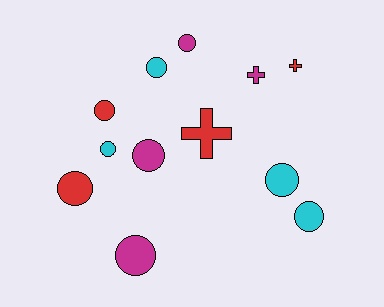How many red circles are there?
There are 2 red circles.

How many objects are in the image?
There are 12 objects.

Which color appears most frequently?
Cyan, with 4 objects.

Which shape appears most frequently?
Circle, with 9 objects.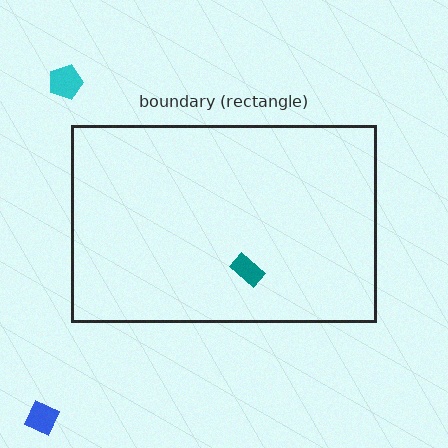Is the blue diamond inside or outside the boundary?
Outside.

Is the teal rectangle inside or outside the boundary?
Inside.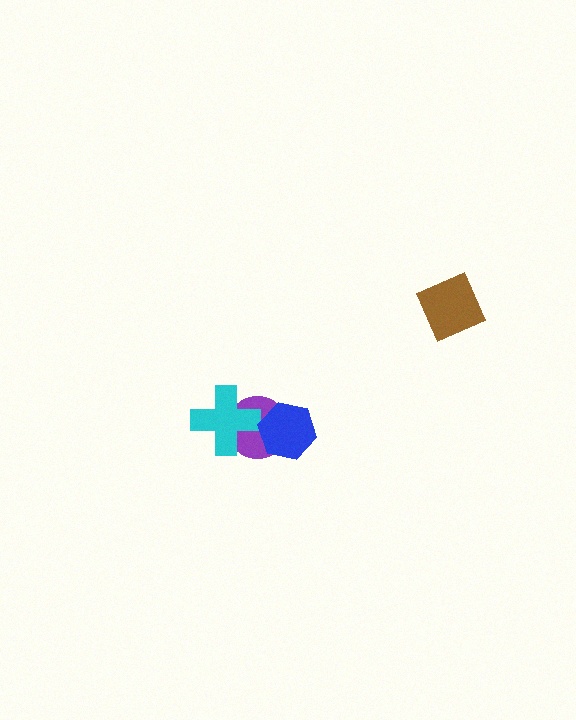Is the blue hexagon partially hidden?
No, no other shape covers it.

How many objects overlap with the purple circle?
2 objects overlap with the purple circle.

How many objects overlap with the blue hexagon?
1 object overlaps with the blue hexagon.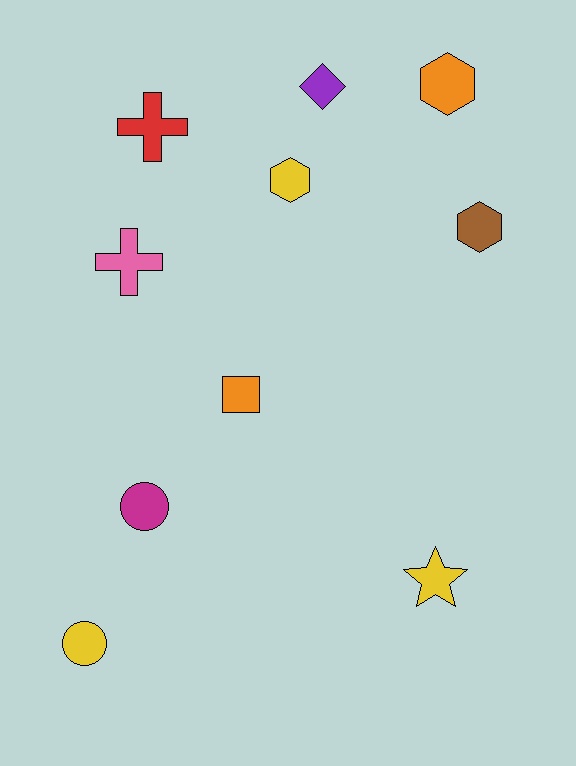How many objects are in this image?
There are 10 objects.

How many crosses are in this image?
There are 2 crosses.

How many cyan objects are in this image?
There are no cyan objects.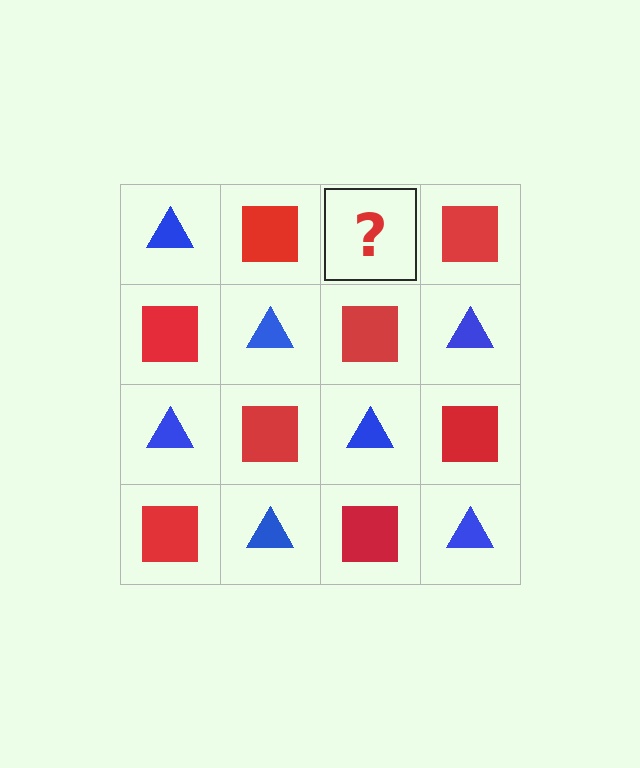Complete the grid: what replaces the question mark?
The question mark should be replaced with a blue triangle.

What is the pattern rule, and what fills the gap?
The rule is that it alternates blue triangle and red square in a checkerboard pattern. The gap should be filled with a blue triangle.